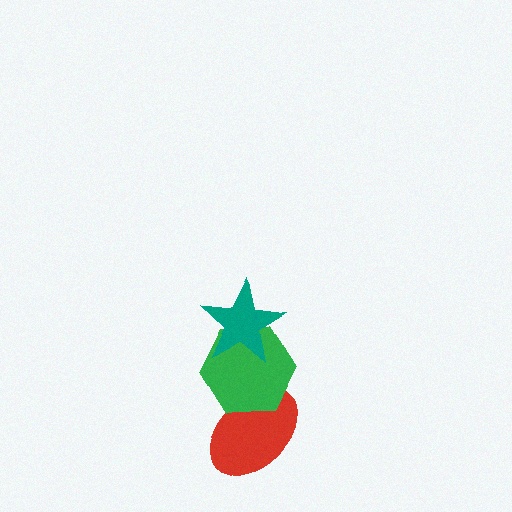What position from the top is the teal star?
The teal star is 1st from the top.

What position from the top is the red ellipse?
The red ellipse is 3rd from the top.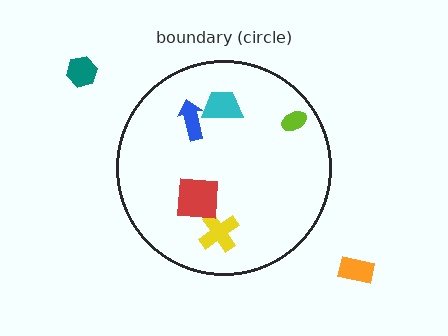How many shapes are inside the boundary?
5 inside, 2 outside.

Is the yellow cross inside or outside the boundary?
Inside.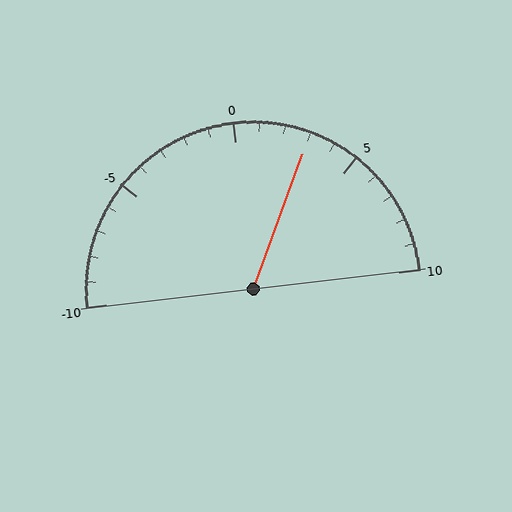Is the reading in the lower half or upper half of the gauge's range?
The reading is in the upper half of the range (-10 to 10).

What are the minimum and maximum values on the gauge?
The gauge ranges from -10 to 10.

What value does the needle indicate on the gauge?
The needle indicates approximately 3.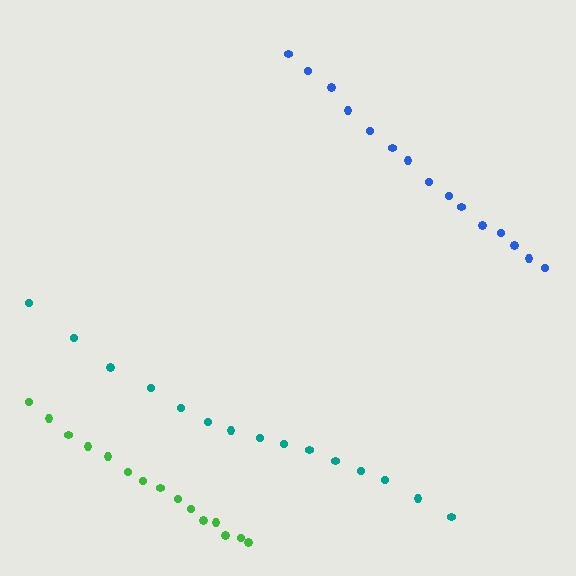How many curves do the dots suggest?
There are 3 distinct paths.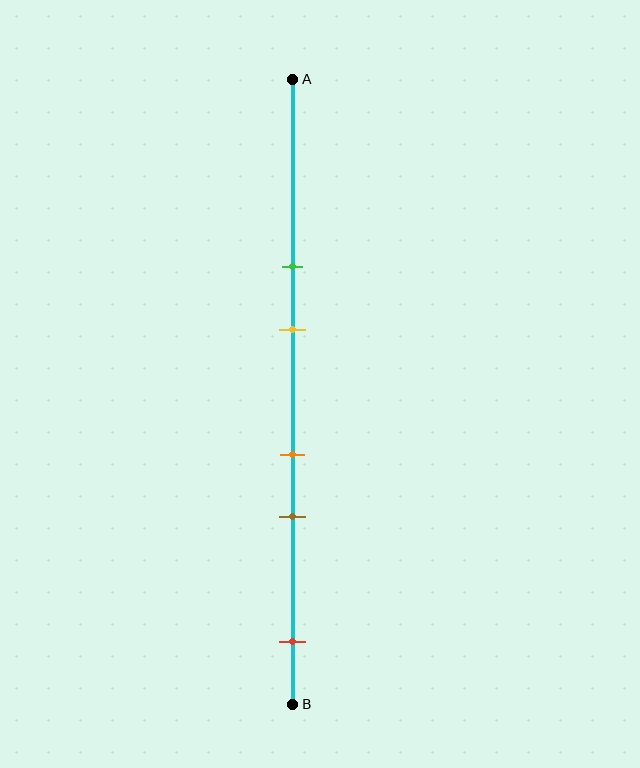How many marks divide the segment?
There are 5 marks dividing the segment.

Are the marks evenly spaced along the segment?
No, the marks are not evenly spaced.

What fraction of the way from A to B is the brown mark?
The brown mark is approximately 70% (0.7) of the way from A to B.